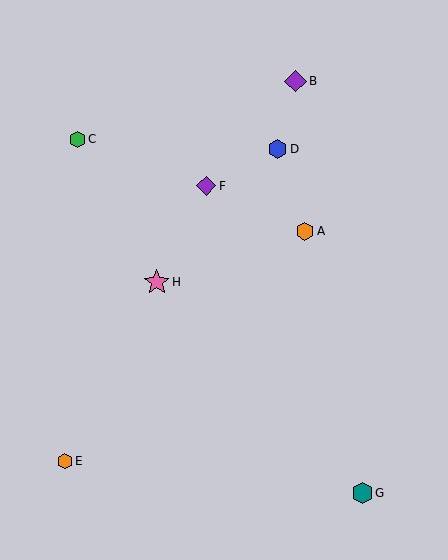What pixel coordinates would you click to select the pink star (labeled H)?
Click at (157, 282) to select the pink star H.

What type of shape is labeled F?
Shape F is a purple diamond.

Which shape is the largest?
The pink star (labeled H) is the largest.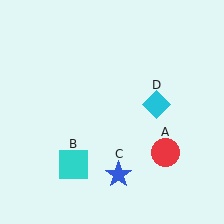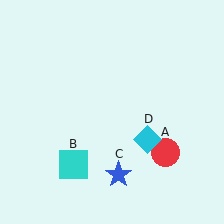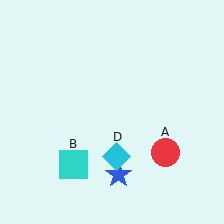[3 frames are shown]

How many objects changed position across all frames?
1 object changed position: cyan diamond (object D).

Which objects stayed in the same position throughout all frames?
Red circle (object A) and cyan square (object B) and blue star (object C) remained stationary.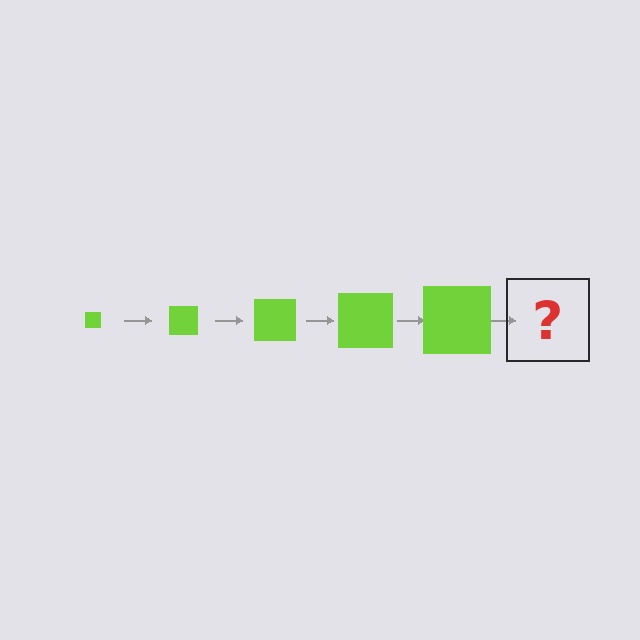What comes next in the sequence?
The next element should be a lime square, larger than the previous one.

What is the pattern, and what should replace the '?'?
The pattern is that the square gets progressively larger each step. The '?' should be a lime square, larger than the previous one.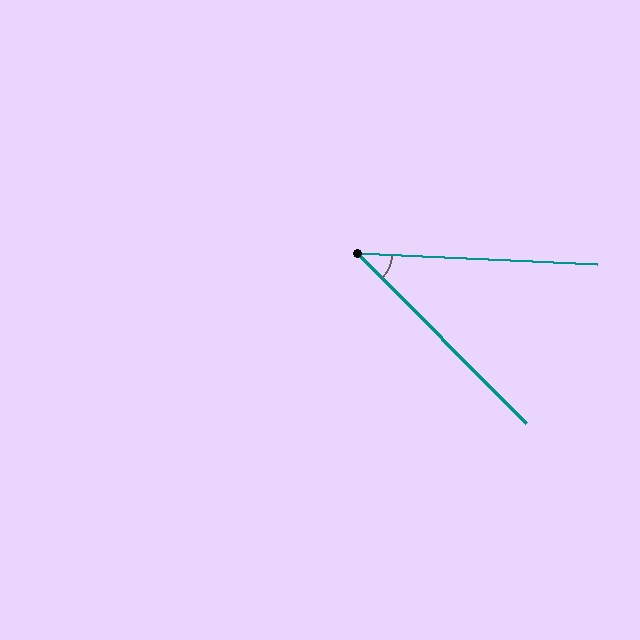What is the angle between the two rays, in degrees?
Approximately 43 degrees.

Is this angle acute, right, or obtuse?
It is acute.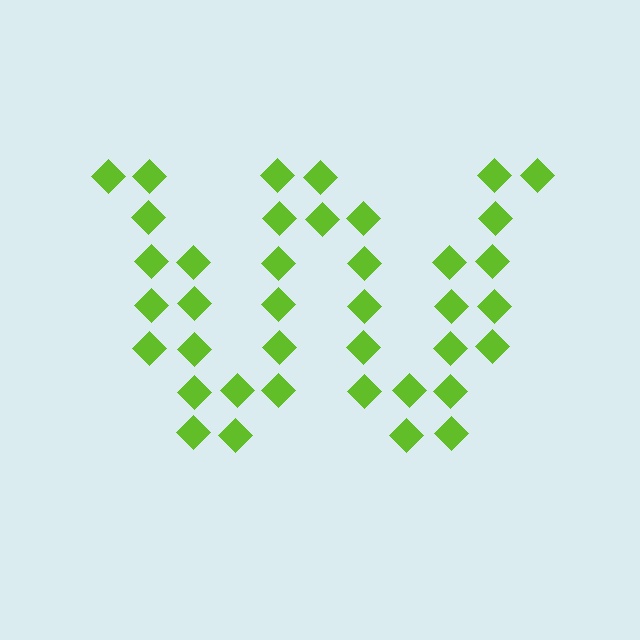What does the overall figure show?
The overall figure shows the letter W.